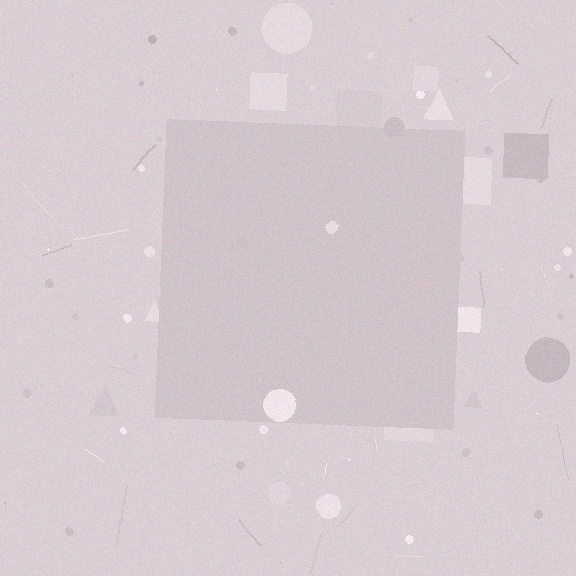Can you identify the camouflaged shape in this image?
The camouflaged shape is a square.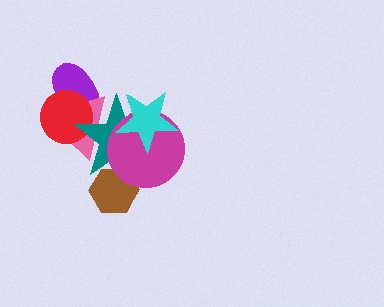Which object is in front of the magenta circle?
The cyan star is in front of the magenta circle.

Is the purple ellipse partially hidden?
Yes, it is partially covered by another shape.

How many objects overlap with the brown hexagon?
2 objects overlap with the brown hexagon.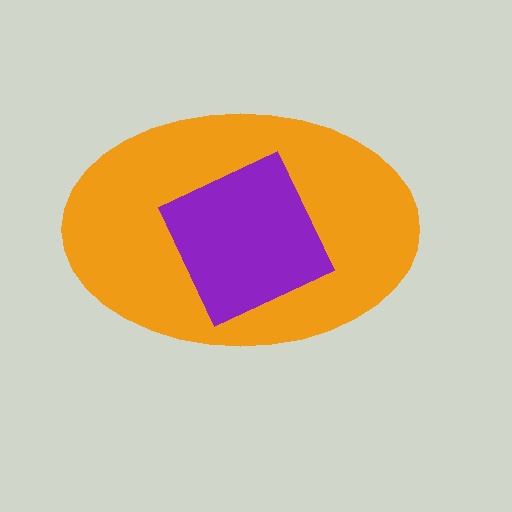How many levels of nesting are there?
2.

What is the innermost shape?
The purple diamond.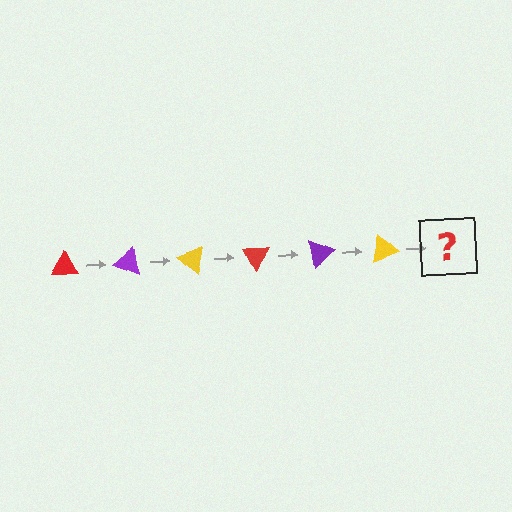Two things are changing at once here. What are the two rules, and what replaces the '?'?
The two rules are that it rotates 20 degrees each step and the color cycles through red, purple, and yellow. The '?' should be a red triangle, rotated 120 degrees from the start.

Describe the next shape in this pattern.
It should be a red triangle, rotated 120 degrees from the start.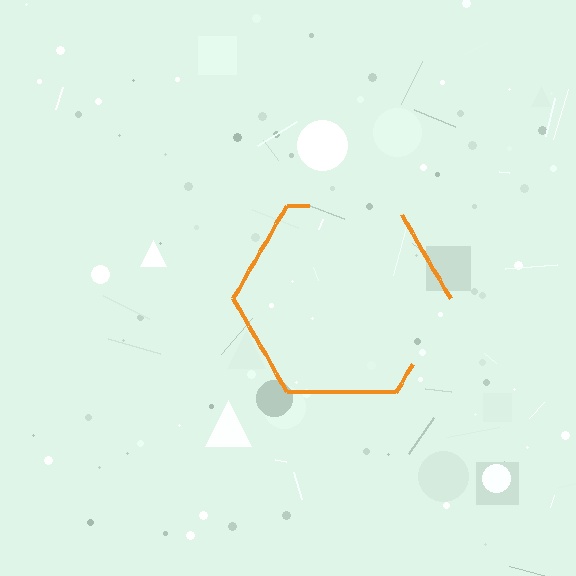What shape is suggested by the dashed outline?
The dashed outline suggests a hexagon.